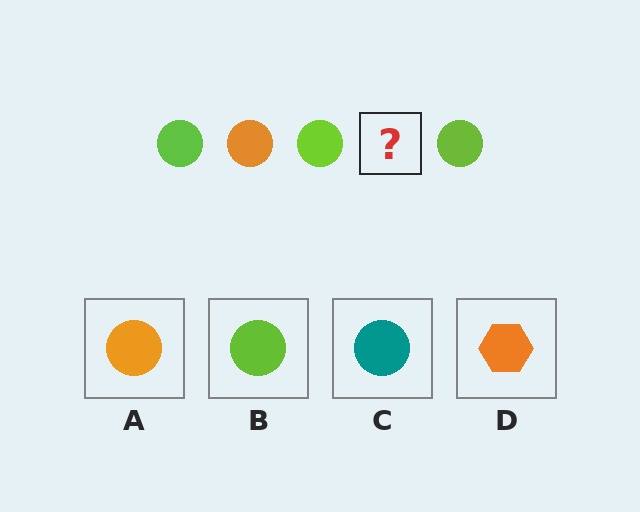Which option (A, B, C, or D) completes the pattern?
A.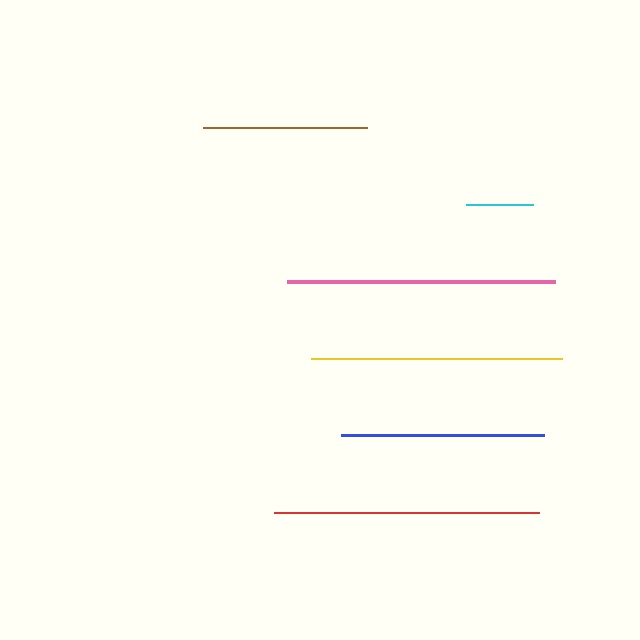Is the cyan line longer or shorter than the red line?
The red line is longer than the cyan line.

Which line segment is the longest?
The pink line is the longest at approximately 268 pixels.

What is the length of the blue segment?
The blue segment is approximately 202 pixels long.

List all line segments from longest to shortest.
From longest to shortest: pink, red, yellow, blue, brown, cyan.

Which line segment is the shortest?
The cyan line is the shortest at approximately 67 pixels.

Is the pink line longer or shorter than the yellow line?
The pink line is longer than the yellow line.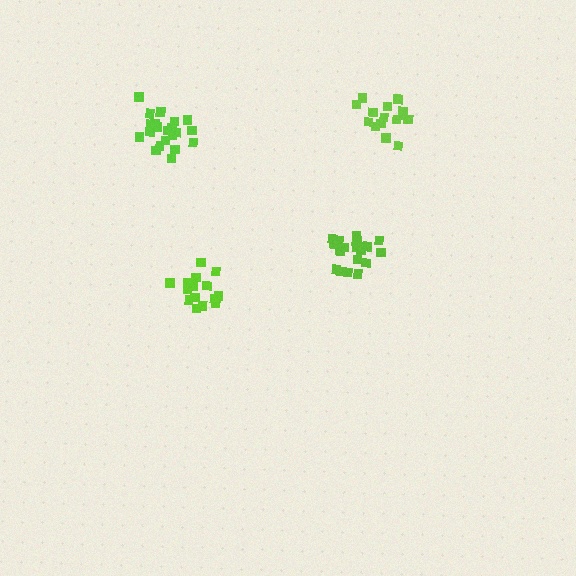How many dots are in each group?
Group 1: 21 dots, Group 2: 21 dots, Group 3: 15 dots, Group 4: 15 dots (72 total).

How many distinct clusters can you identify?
There are 4 distinct clusters.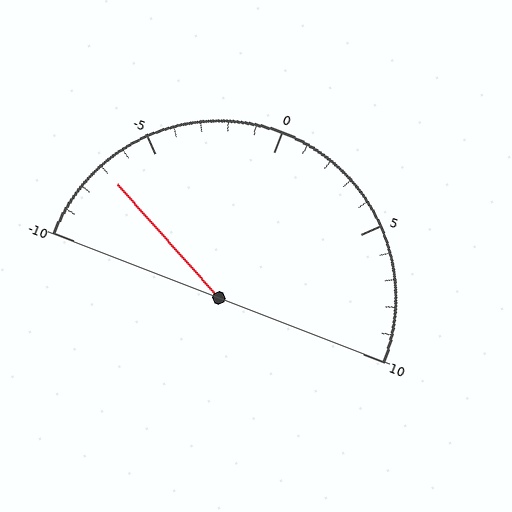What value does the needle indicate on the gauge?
The needle indicates approximately -7.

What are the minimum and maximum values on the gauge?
The gauge ranges from -10 to 10.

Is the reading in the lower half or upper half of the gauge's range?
The reading is in the lower half of the range (-10 to 10).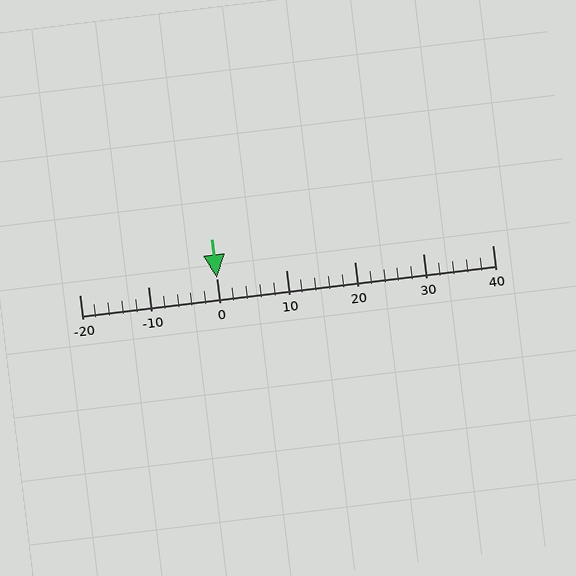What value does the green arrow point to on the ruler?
The green arrow points to approximately 0.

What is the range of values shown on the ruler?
The ruler shows values from -20 to 40.